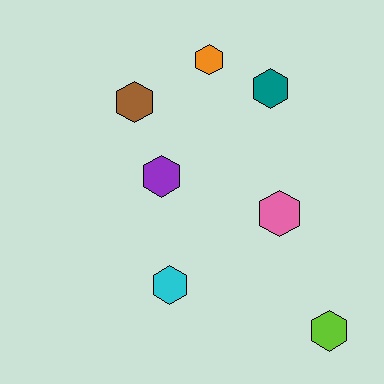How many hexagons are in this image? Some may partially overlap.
There are 7 hexagons.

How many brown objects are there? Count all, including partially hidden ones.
There is 1 brown object.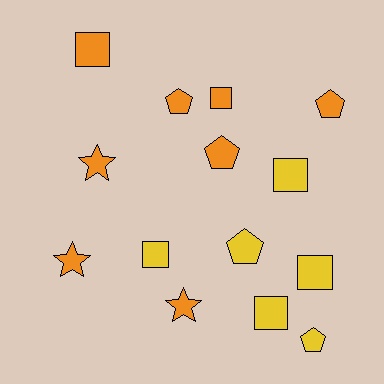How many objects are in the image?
There are 14 objects.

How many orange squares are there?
There are 2 orange squares.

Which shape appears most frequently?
Square, with 6 objects.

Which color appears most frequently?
Orange, with 8 objects.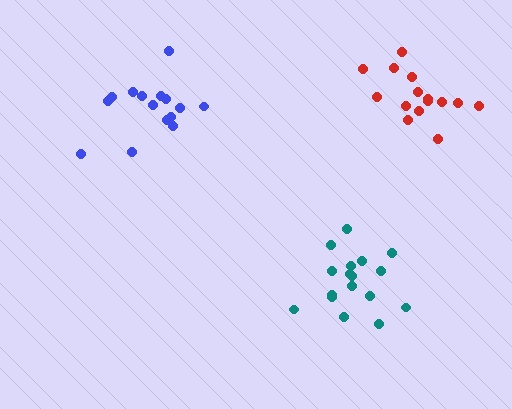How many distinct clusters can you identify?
There are 3 distinct clusters.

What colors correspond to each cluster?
The clusters are colored: blue, red, teal.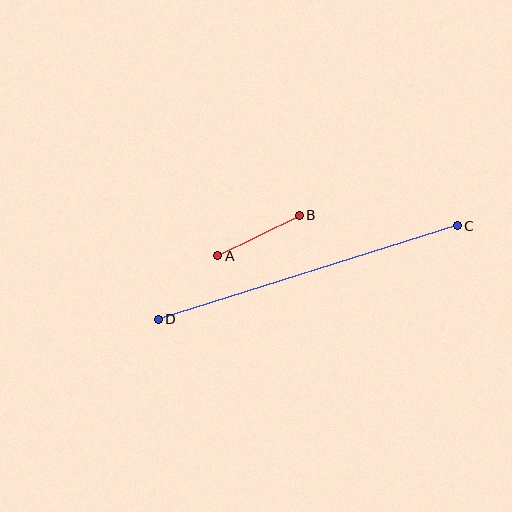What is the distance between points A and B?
The distance is approximately 91 pixels.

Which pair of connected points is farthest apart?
Points C and D are farthest apart.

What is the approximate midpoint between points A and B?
The midpoint is at approximately (259, 236) pixels.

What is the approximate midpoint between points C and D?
The midpoint is at approximately (308, 272) pixels.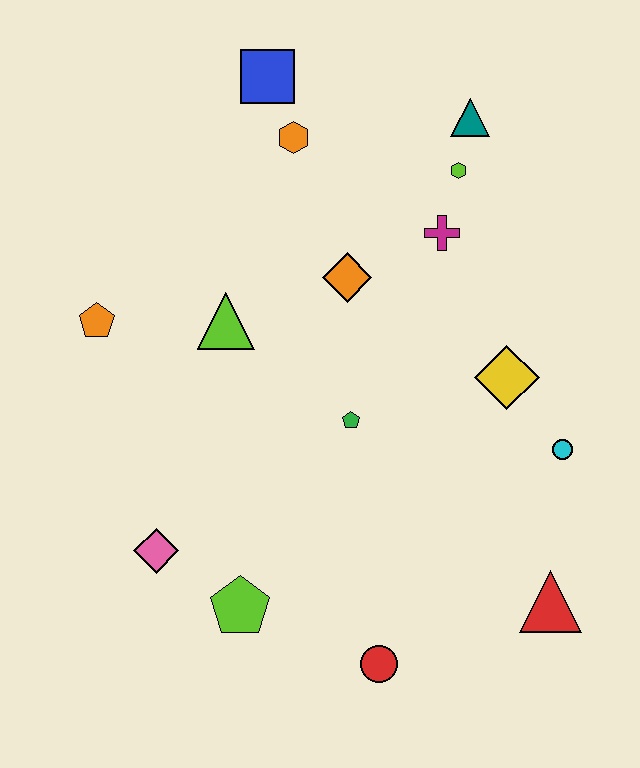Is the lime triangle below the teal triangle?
Yes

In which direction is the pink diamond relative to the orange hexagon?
The pink diamond is below the orange hexagon.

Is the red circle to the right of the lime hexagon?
No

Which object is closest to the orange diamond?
The magenta cross is closest to the orange diamond.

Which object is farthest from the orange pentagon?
The red triangle is farthest from the orange pentagon.